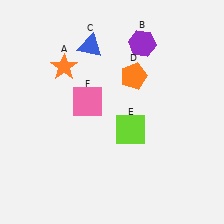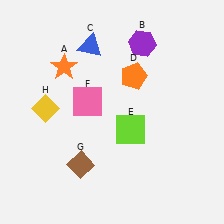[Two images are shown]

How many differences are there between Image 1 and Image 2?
There are 2 differences between the two images.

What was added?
A brown diamond (G), a yellow diamond (H) were added in Image 2.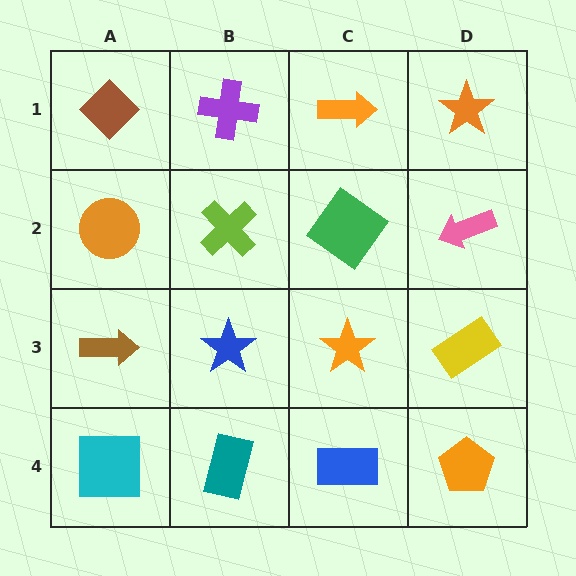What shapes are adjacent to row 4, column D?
A yellow rectangle (row 3, column D), a blue rectangle (row 4, column C).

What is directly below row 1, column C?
A green diamond.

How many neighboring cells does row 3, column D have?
3.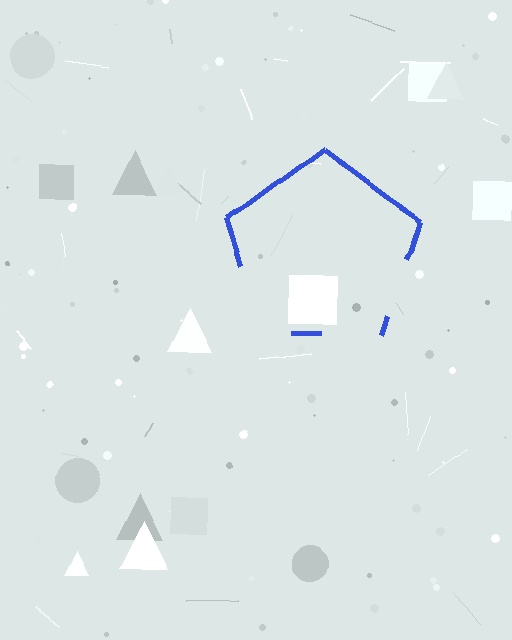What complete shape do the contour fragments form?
The contour fragments form a pentagon.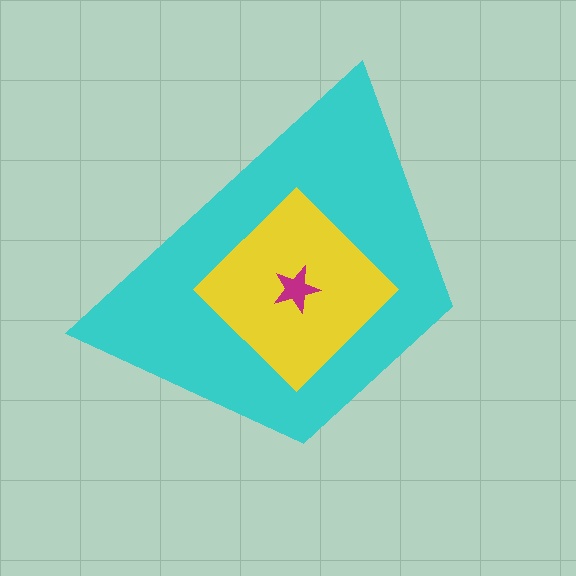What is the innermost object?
The magenta star.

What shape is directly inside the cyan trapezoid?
The yellow diamond.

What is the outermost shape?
The cyan trapezoid.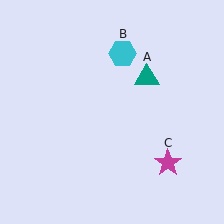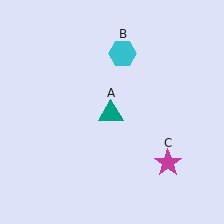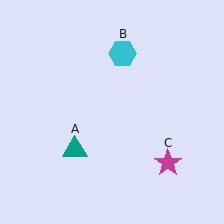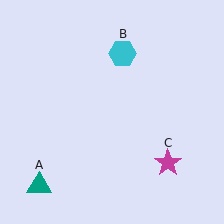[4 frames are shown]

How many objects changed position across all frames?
1 object changed position: teal triangle (object A).